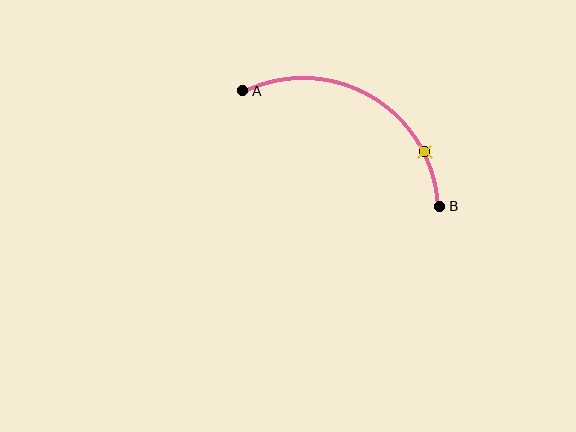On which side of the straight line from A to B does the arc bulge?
The arc bulges above the straight line connecting A and B.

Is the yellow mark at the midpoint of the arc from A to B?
No. The yellow mark lies on the arc but is closer to endpoint B. The arc midpoint would be at the point on the curve equidistant along the arc from both A and B.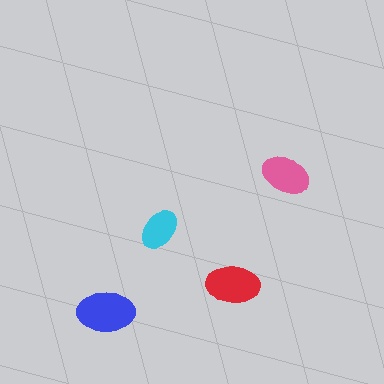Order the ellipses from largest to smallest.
the blue one, the red one, the pink one, the cyan one.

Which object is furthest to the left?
The blue ellipse is leftmost.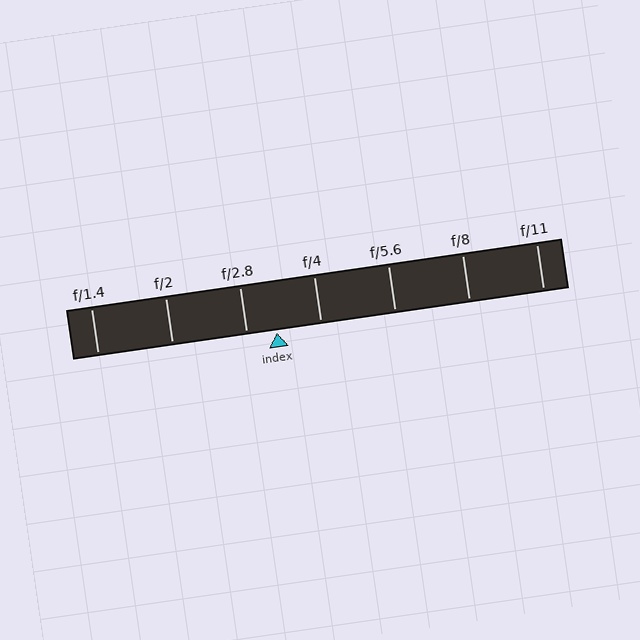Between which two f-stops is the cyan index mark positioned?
The index mark is between f/2.8 and f/4.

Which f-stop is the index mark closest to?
The index mark is closest to f/2.8.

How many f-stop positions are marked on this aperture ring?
There are 7 f-stop positions marked.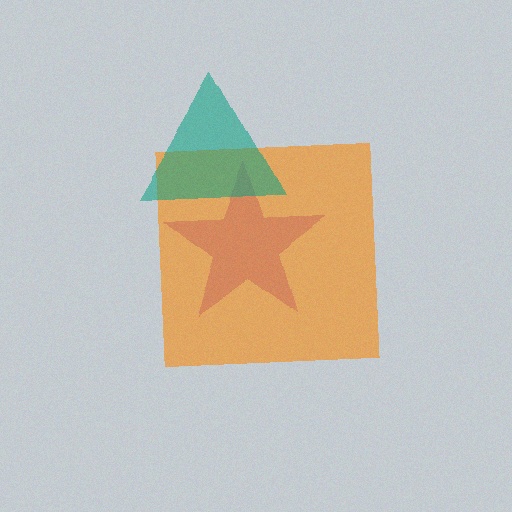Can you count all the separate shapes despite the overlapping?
Yes, there are 3 separate shapes.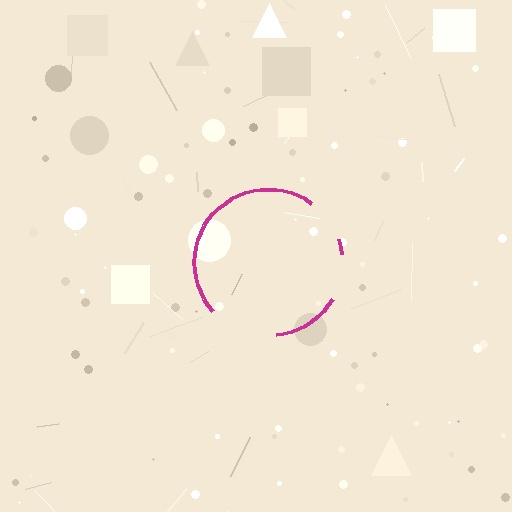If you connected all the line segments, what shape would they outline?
They would outline a circle.